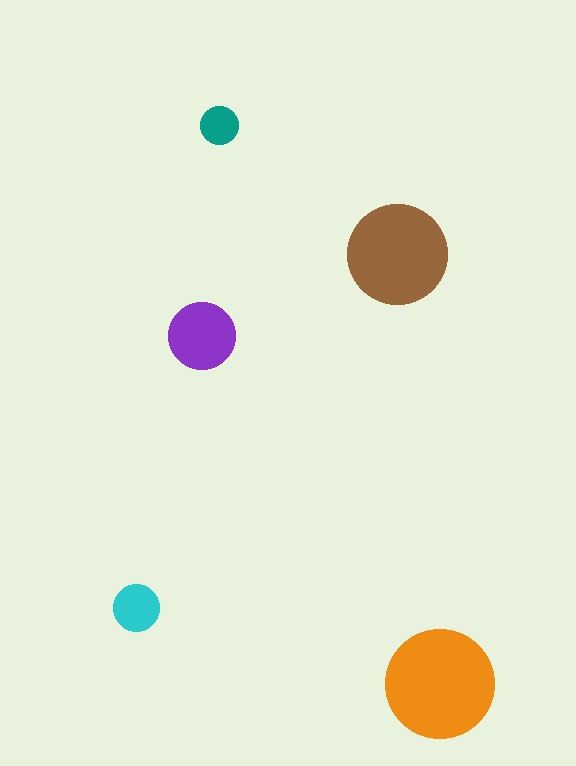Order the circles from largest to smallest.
the orange one, the brown one, the purple one, the cyan one, the teal one.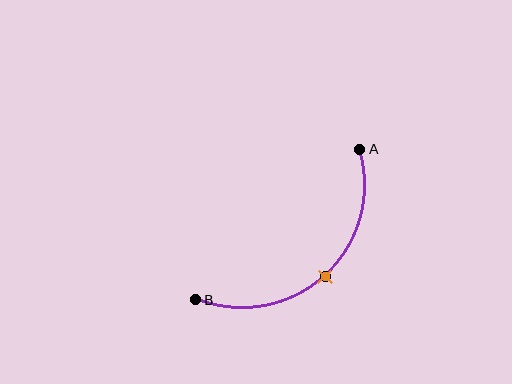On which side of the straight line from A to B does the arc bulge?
The arc bulges below and to the right of the straight line connecting A and B.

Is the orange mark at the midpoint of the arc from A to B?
Yes. The orange mark lies on the arc at equal arc-length from both A and B — it is the arc midpoint.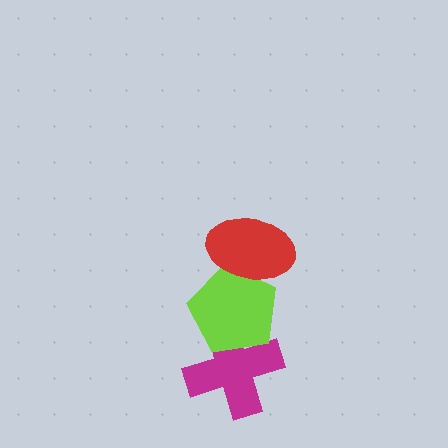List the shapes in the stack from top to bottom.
From top to bottom: the red ellipse, the lime pentagon, the magenta cross.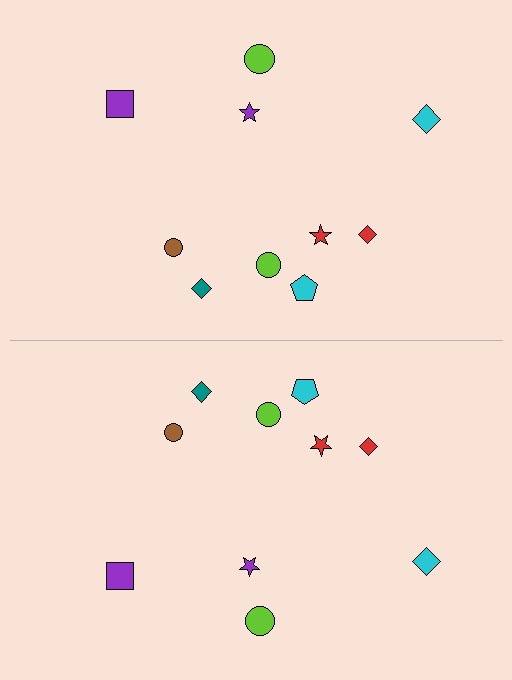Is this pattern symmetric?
Yes, this pattern has bilateral (reflection) symmetry.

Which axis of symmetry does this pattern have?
The pattern has a horizontal axis of symmetry running through the center of the image.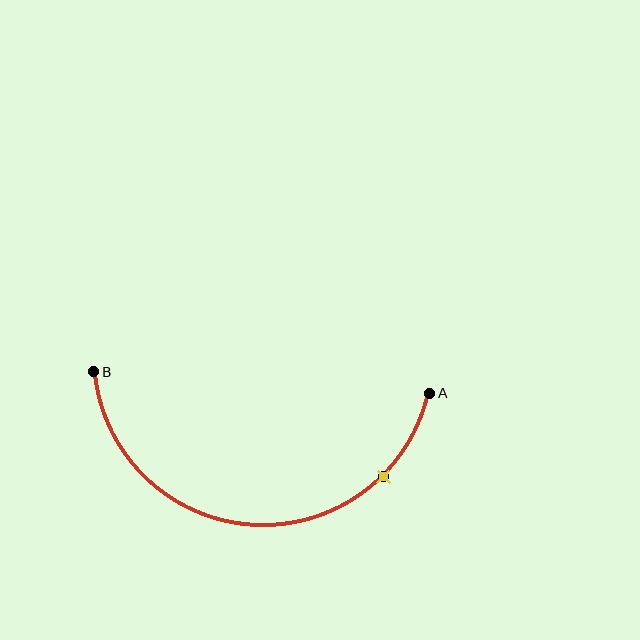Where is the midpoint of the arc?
The arc midpoint is the point on the curve farthest from the straight line joining A and B. It sits below that line.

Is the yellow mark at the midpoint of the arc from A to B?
No. The yellow mark lies on the arc but is closer to endpoint A. The arc midpoint would be at the point on the curve equidistant along the arc from both A and B.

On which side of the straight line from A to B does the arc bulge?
The arc bulges below the straight line connecting A and B.